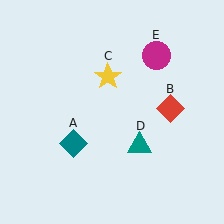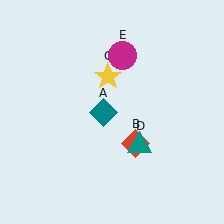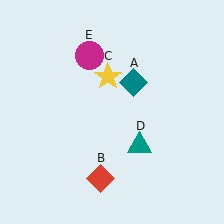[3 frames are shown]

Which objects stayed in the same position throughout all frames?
Yellow star (object C) and teal triangle (object D) remained stationary.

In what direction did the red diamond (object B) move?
The red diamond (object B) moved down and to the left.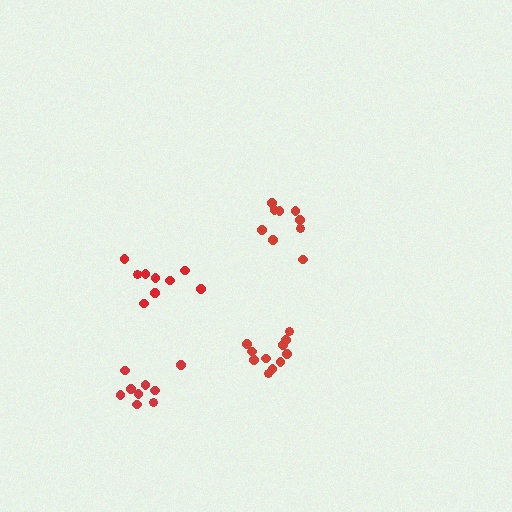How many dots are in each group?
Group 1: 11 dots, Group 2: 9 dots, Group 3: 9 dots, Group 4: 9 dots (38 total).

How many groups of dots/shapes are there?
There are 4 groups.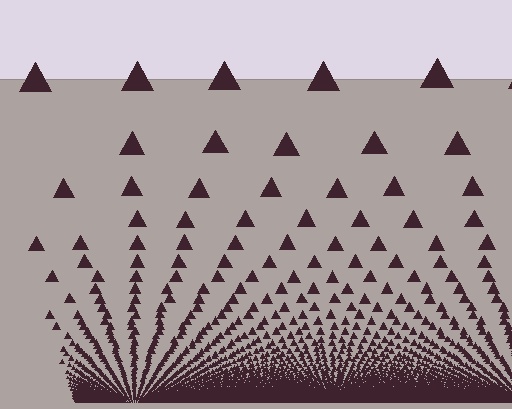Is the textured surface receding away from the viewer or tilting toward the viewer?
The surface appears to tilt toward the viewer. Texture elements get larger and sparser toward the top.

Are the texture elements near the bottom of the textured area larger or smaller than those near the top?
Smaller. The gradient is inverted — elements near the bottom are smaller and denser.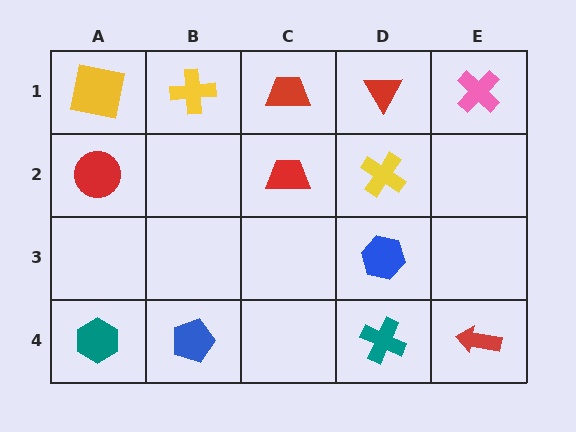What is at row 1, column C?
A red trapezoid.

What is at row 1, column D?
A red triangle.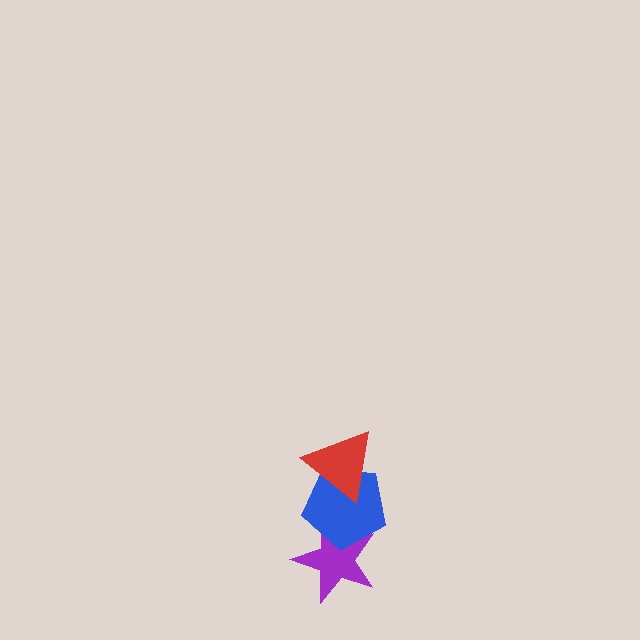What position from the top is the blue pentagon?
The blue pentagon is 2nd from the top.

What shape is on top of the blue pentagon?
The red triangle is on top of the blue pentagon.